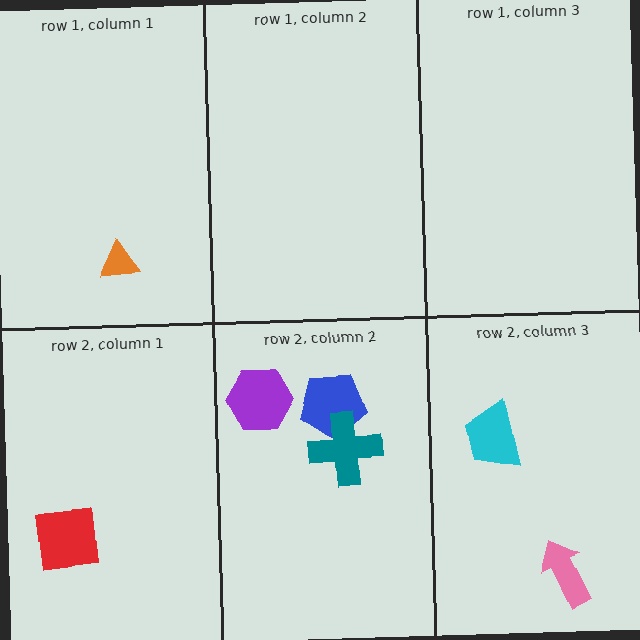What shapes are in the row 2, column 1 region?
The red square.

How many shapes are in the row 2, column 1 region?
1.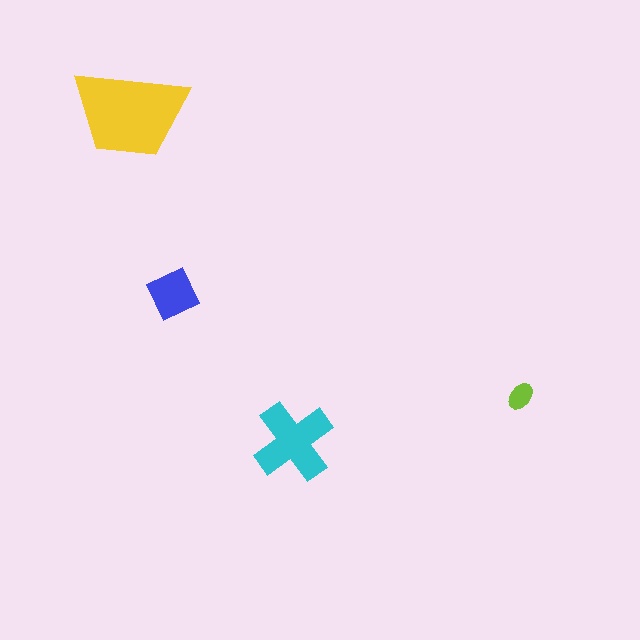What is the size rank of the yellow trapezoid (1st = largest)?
1st.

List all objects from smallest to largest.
The lime ellipse, the blue diamond, the cyan cross, the yellow trapezoid.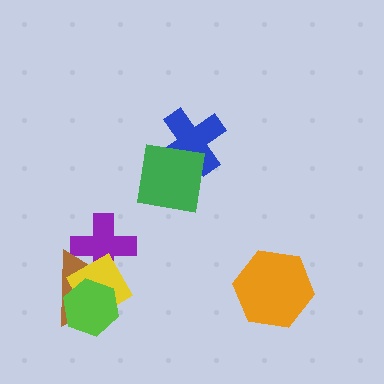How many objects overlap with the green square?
1 object overlaps with the green square.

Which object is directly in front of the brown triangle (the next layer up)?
The yellow diamond is directly in front of the brown triangle.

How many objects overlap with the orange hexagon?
0 objects overlap with the orange hexagon.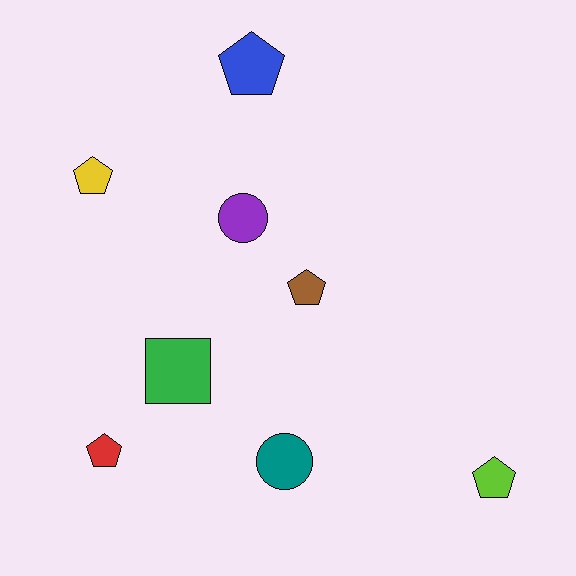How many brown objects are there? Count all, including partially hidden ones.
There is 1 brown object.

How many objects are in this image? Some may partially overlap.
There are 8 objects.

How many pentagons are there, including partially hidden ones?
There are 5 pentagons.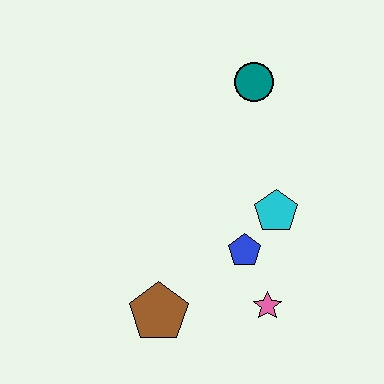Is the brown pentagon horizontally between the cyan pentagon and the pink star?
No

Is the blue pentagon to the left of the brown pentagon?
No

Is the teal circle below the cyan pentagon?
No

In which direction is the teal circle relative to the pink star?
The teal circle is above the pink star.